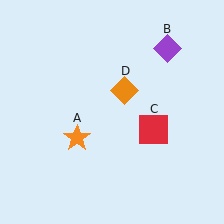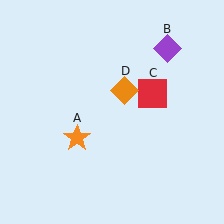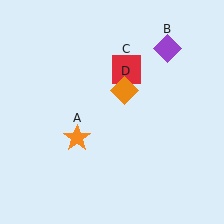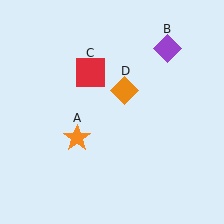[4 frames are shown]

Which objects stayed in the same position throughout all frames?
Orange star (object A) and purple diamond (object B) and orange diamond (object D) remained stationary.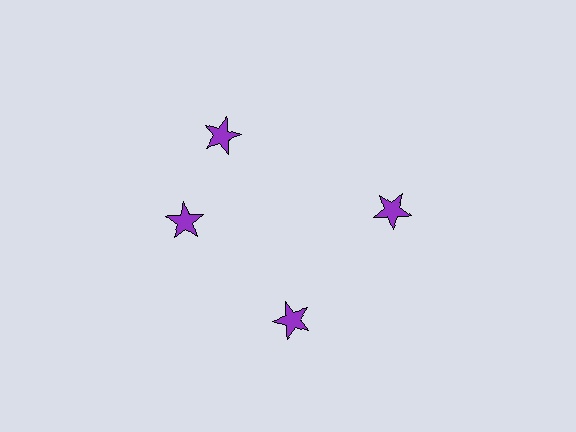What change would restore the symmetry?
The symmetry would be restored by rotating it back into even spacing with its neighbors so that all 4 stars sit at equal angles and equal distance from the center.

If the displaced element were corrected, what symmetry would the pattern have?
It would have 4-fold rotational symmetry — the pattern would map onto itself every 90 degrees.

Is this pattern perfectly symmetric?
No. The 4 purple stars are arranged in a ring, but one element near the 12 o'clock position is rotated out of alignment along the ring, breaking the 4-fold rotational symmetry.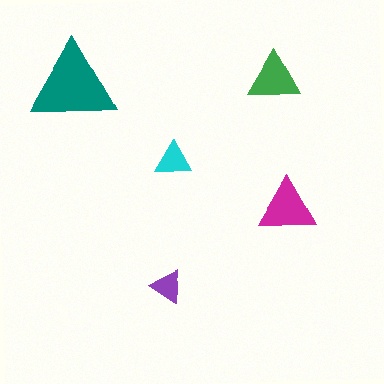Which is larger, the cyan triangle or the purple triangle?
The cyan one.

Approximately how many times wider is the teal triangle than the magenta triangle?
About 1.5 times wider.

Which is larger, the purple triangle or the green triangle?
The green one.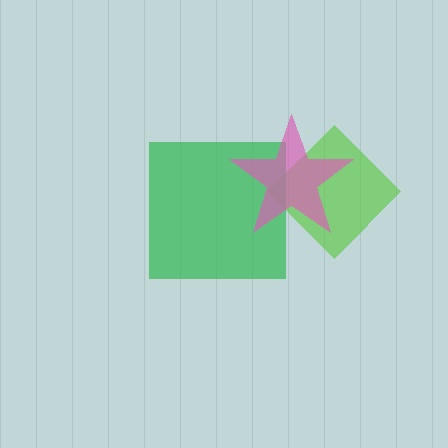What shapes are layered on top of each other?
The layered shapes are: a lime diamond, a green square, a pink star.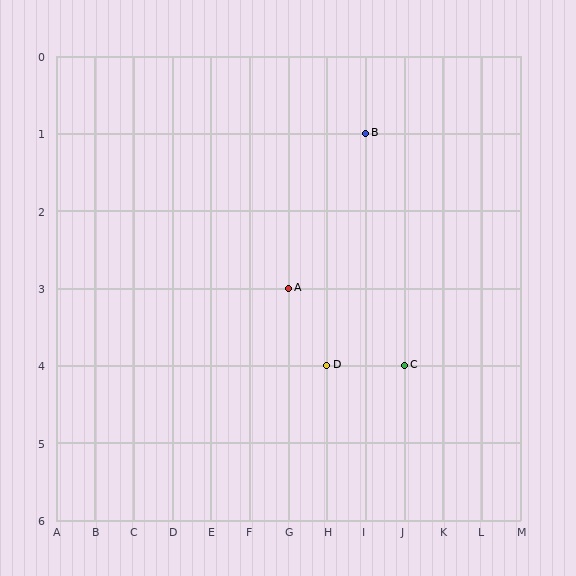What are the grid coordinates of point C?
Point C is at grid coordinates (J, 4).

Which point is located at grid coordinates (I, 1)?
Point B is at (I, 1).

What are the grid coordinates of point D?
Point D is at grid coordinates (H, 4).